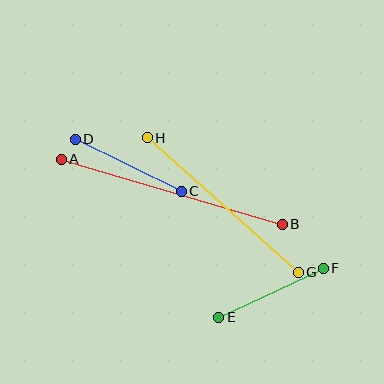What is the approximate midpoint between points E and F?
The midpoint is at approximately (271, 293) pixels.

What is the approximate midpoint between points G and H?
The midpoint is at approximately (223, 205) pixels.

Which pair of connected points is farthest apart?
Points A and B are farthest apart.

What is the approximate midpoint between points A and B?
The midpoint is at approximately (172, 192) pixels.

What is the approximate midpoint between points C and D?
The midpoint is at approximately (128, 165) pixels.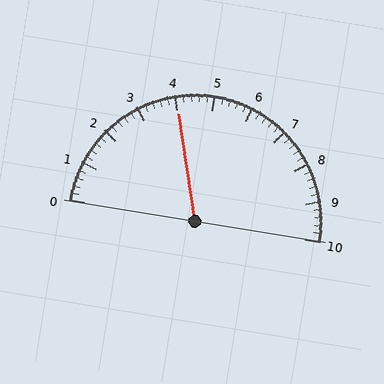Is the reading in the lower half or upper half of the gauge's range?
The reading is in the lower half of the range (0 to 10).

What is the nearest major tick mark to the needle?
The nearest major tick mark is 4.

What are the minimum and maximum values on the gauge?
The gauge ranges from 0 to 10.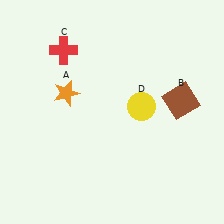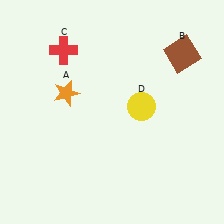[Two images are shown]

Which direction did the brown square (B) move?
The brown square (B) moved up.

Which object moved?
The brown square (B) moved up.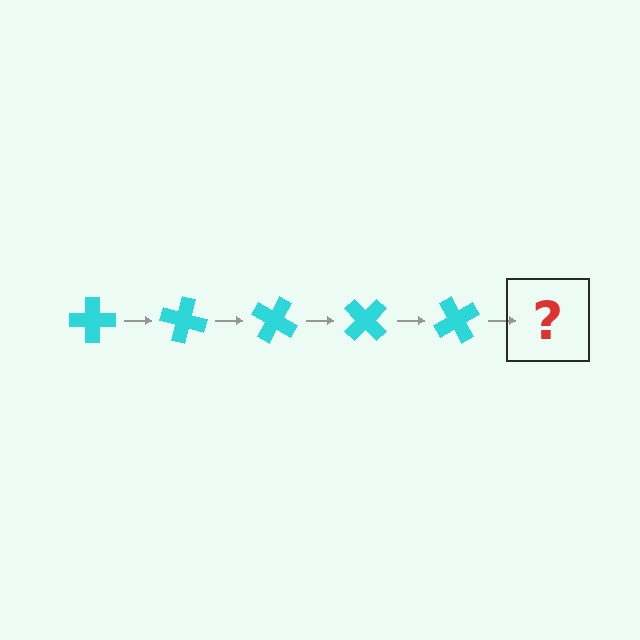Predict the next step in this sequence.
The next step is a cyan cross rotated 75 degrees.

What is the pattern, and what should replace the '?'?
The pattern is that the cross rotates 15 degrees each step. The '?' should be a cyan cross rotated 75 degrees.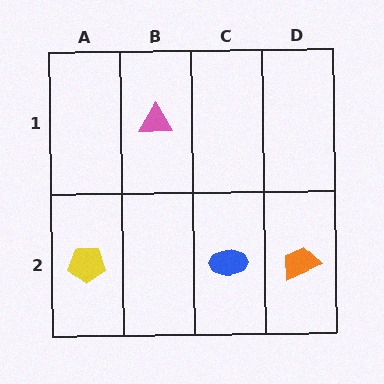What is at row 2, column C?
A blue ellipse.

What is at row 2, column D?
An orange trapezoid.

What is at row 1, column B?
A pink triangle.